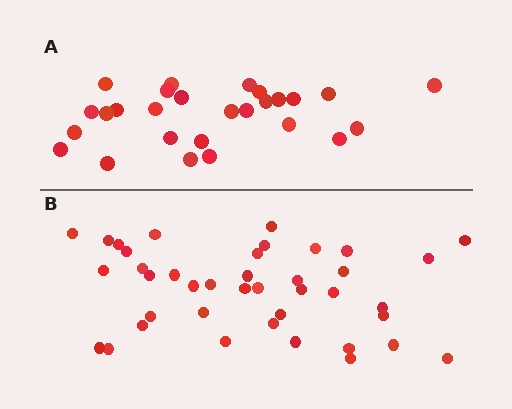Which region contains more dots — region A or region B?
Region B (the bottom region) has more dots.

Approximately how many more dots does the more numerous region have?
Region B has approximately 15 more dots than region A.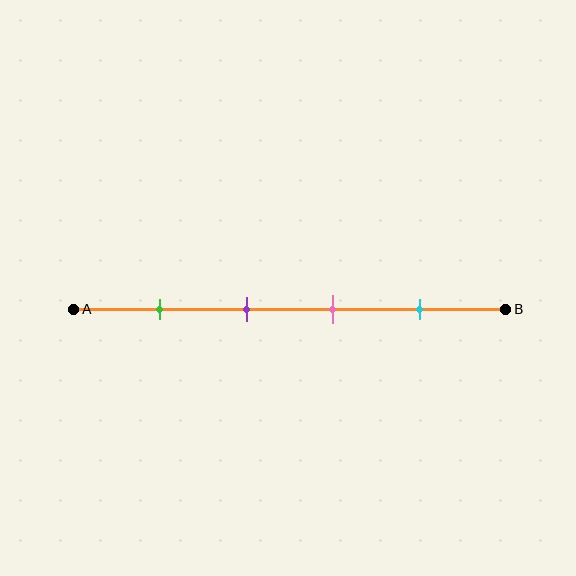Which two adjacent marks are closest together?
The purple and pink marks are the closest adjacent pair.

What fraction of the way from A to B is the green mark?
The green mark is approximately 20% (0.2) of the way from A to B.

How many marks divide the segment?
There are 4 marks dividing the segment.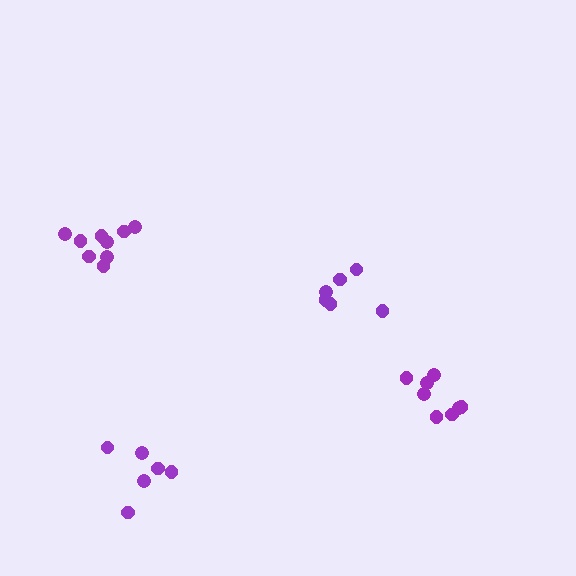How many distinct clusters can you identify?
There are 4 distinct clusters.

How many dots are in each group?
Group 1: 6 dots, Group 2: 6 dots, Group 3: 8 dots, Group 4: 9 dots (29 total).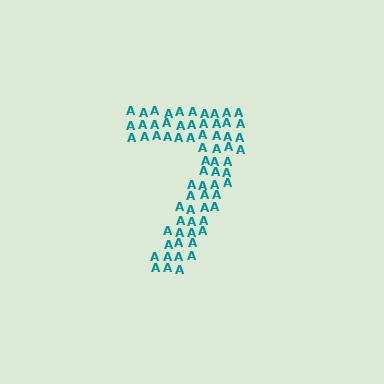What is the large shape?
The large shape is the digit 7.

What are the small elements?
The small elements are letter A's.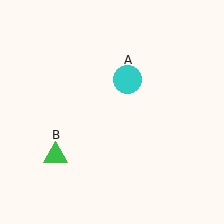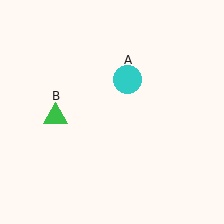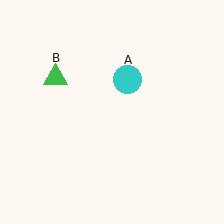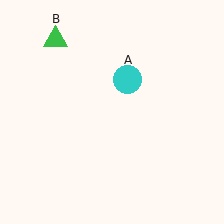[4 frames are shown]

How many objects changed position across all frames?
1 object changed position: green triangle (object B).